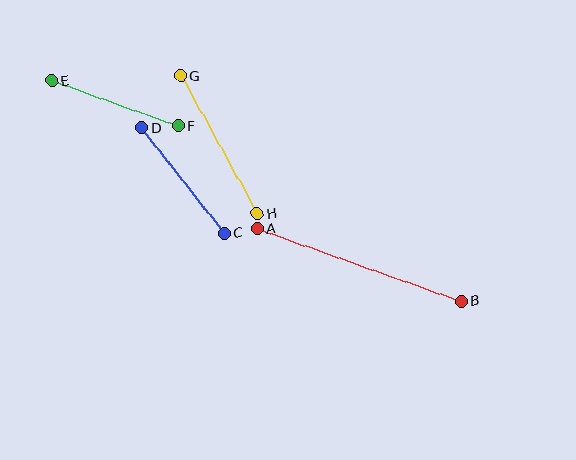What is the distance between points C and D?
The distance is approximately 134 pixels.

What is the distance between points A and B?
The distance is approximately 216 pixels.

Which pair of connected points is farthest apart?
Points A and B are farthest apart.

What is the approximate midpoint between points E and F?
The midpoint is at approximately (115, 103) pixels.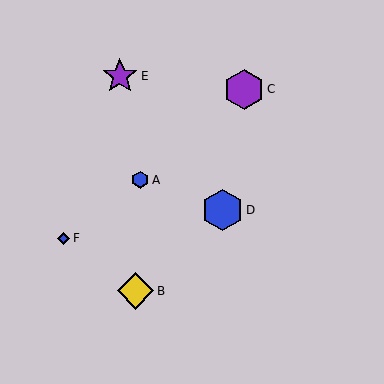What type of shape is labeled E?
Shape E is a purple star.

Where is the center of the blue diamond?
The center of the blue diamond is at (64, 238).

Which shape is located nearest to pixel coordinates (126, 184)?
The blue hexagon (labeled A) at (140, 180) is nearest to that location.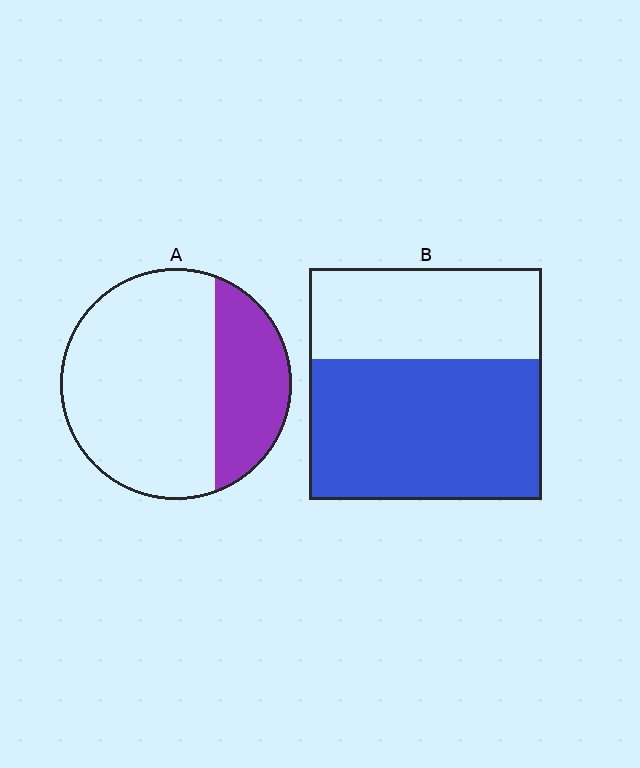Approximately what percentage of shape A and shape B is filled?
A is approximately 30% and B is approximately 60%.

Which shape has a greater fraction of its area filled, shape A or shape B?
Shape B.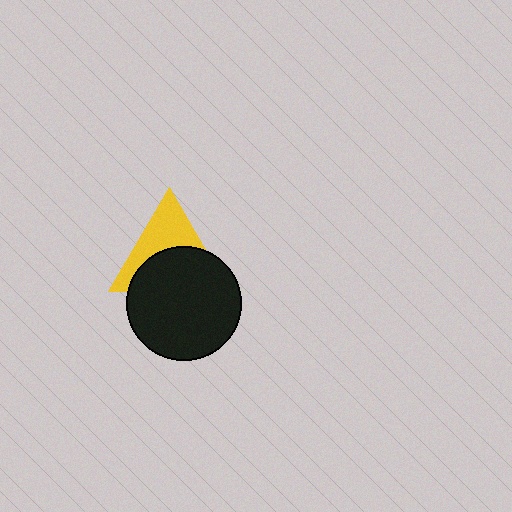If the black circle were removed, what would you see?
You would see the complete yellow triangle.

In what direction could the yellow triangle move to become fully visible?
The yellow triangle could move up. That would shift it out from behind the black circle entirely.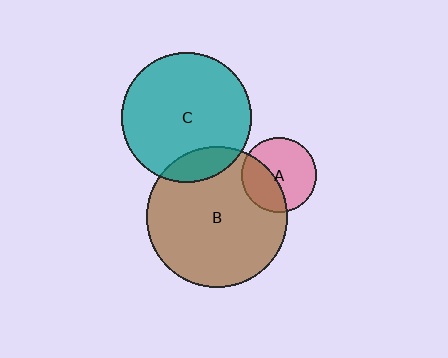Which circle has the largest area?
Circle B (brown).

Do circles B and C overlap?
Yes.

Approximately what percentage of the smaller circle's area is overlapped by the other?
Approximately 15%.